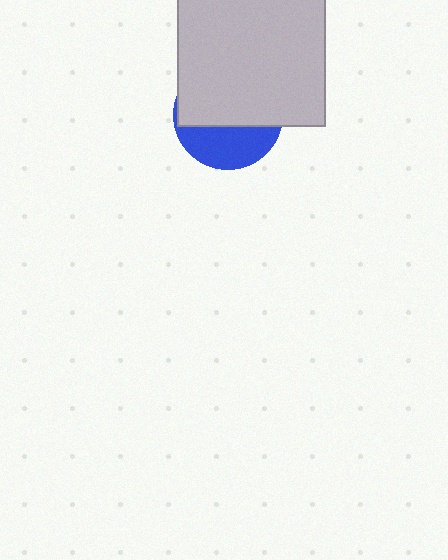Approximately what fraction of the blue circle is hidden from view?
Roughly 63% of the blue circle is hidden behind the light gray rectangle.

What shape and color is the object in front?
The object in front is a light gray rectangle.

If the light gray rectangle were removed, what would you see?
You would see the complete blue circle.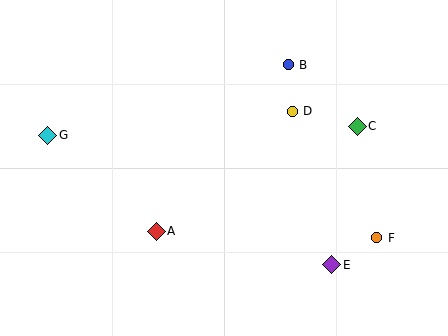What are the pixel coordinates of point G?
Point G is at (48, 135).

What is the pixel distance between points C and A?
The distance between C and A is 227 pixels.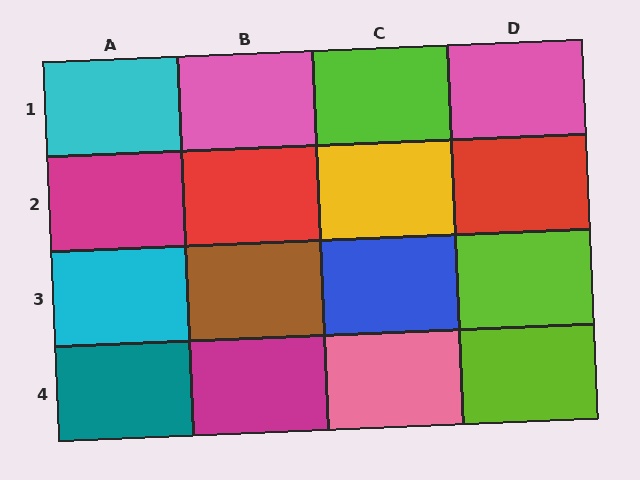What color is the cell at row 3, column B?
Brown.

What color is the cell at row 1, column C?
Lime.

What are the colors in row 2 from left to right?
Magenta, red, yellow, red.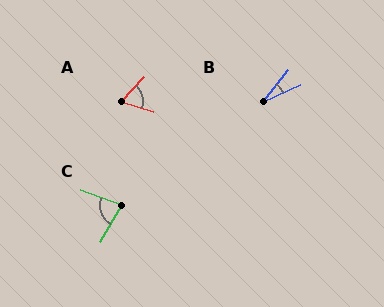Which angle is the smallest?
B, at approximately 27 degrees.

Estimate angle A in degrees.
Approximately 64 degrees.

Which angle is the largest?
C, at approximately 79 degrees.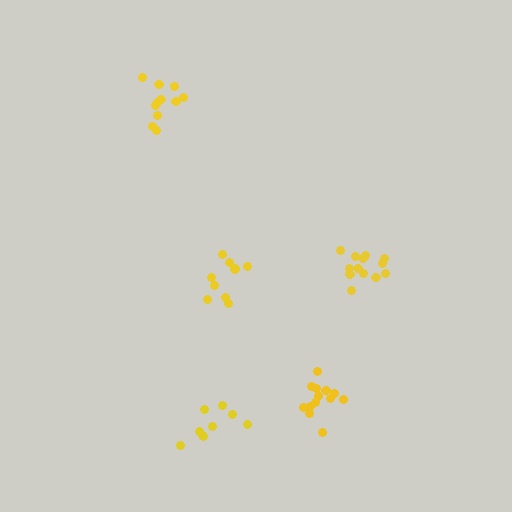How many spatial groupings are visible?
There are 5 spatial groupings.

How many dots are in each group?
Group 1: 11 dots, Group 2: 9 dots, Group 3: 13 dots, Group 4: 9 dots, Group 5: 13 dots (55 total).